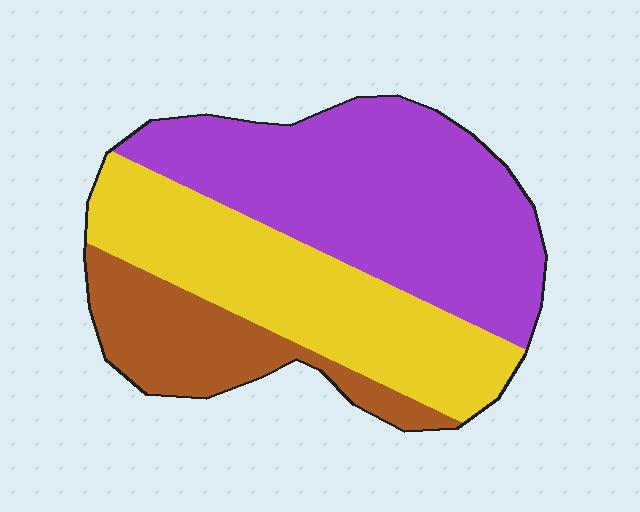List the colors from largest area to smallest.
From largest to smallest: purple, yellow, brown.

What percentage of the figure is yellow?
Yellow covers 35% of the figure.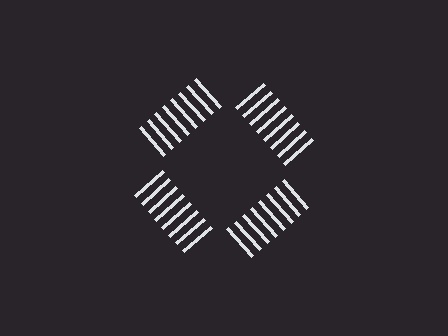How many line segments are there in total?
32 — 8 along each of the 4 edges.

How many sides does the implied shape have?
4 sides — the line-ends trace a square.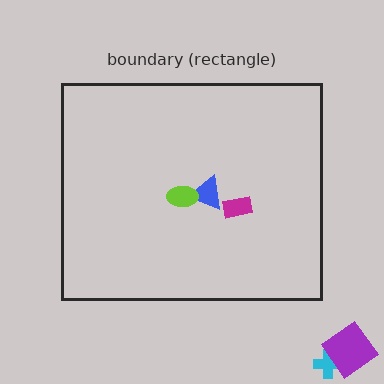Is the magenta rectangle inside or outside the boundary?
Inside.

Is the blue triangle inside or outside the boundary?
Inside.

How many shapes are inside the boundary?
3 inside, 2 outside.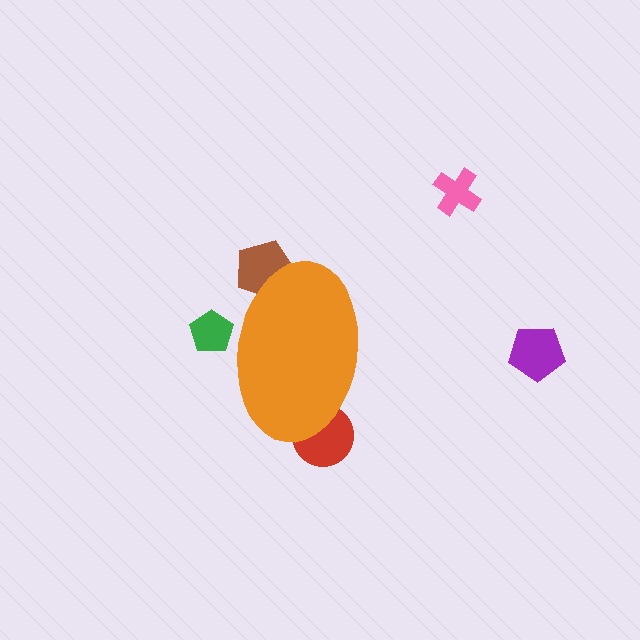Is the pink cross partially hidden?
No, the pink cross is fully visible.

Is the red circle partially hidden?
Yes, the red circle is partially hidden behind the orange ellipse.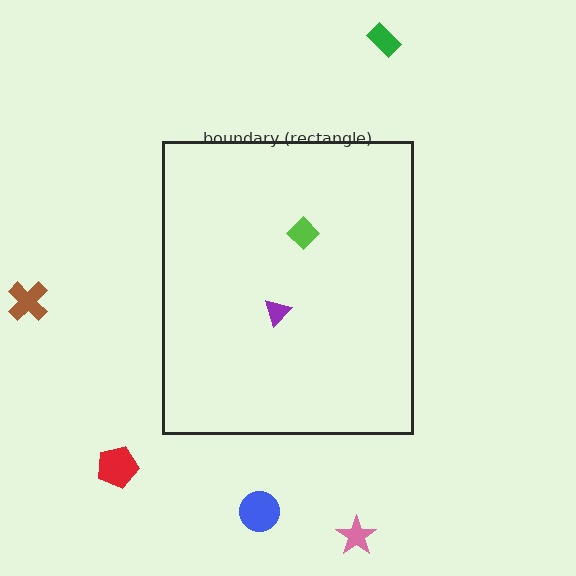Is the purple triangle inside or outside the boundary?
Inside.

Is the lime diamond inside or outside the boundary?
Inside.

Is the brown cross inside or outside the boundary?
Outside.